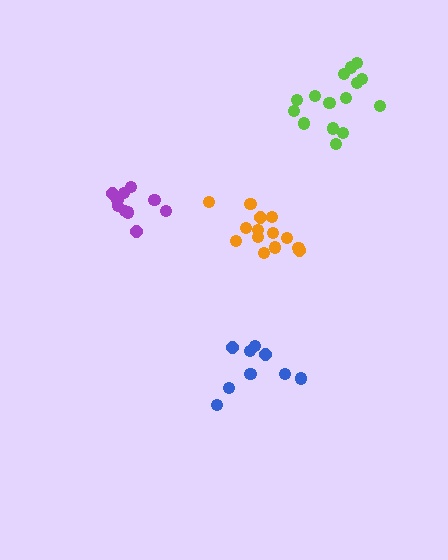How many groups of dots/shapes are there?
There are 4 groups.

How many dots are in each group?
Group 1: 15 dots, Group 2: 11 dots, Group 3: 14 dots, Group 4: 9 dots (49 total).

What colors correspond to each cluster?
The clusters are colored: lime, purple, orange, blue.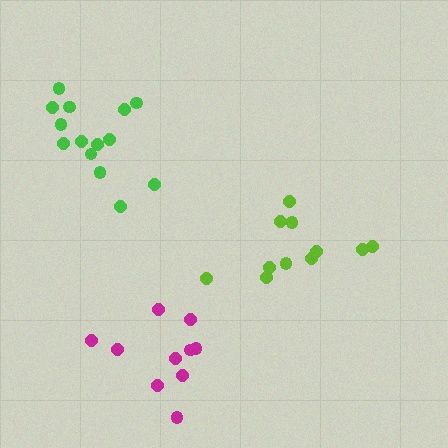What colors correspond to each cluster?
The clusters are colored: green, lime, magenta.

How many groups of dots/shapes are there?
There are 3 groups.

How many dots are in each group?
Group 1: 14 dots, Group 2: 11 dots, Group 3: 10 dots (35 total).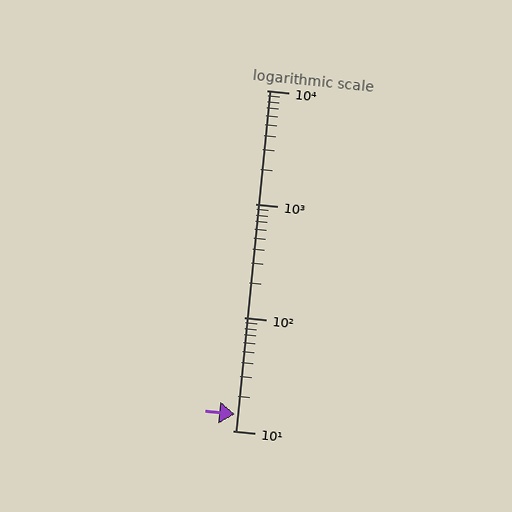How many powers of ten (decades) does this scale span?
The scale spans 3 decades, from 10 to 10000.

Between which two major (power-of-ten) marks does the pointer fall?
The pointer is between 10 and 100.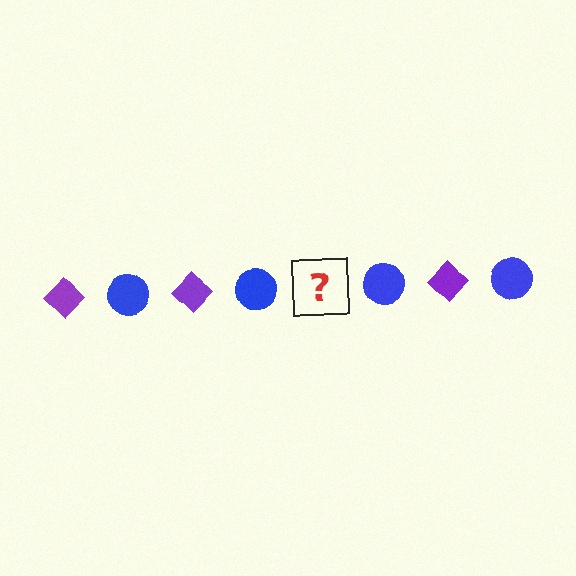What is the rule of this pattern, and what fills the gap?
The rule is that the pattern alternates between purple diamond and blue circle. The gap should be filled with a purple diamond.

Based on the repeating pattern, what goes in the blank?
The blank should be a purple diamond.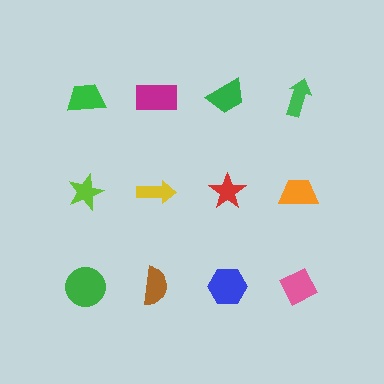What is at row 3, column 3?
A blue hexagon.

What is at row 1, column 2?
A magenta rectangle.